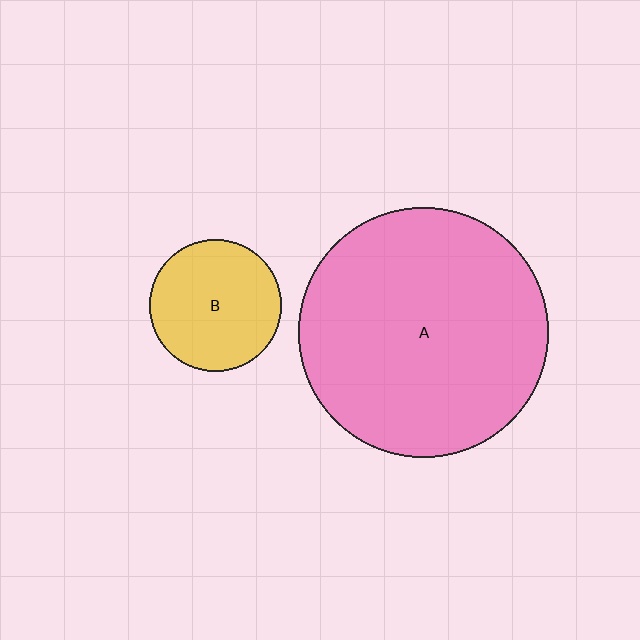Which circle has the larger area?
Circle A (pink).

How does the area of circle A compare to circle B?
Approximately 3.6 times.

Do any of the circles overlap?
No, none of the circles overlap.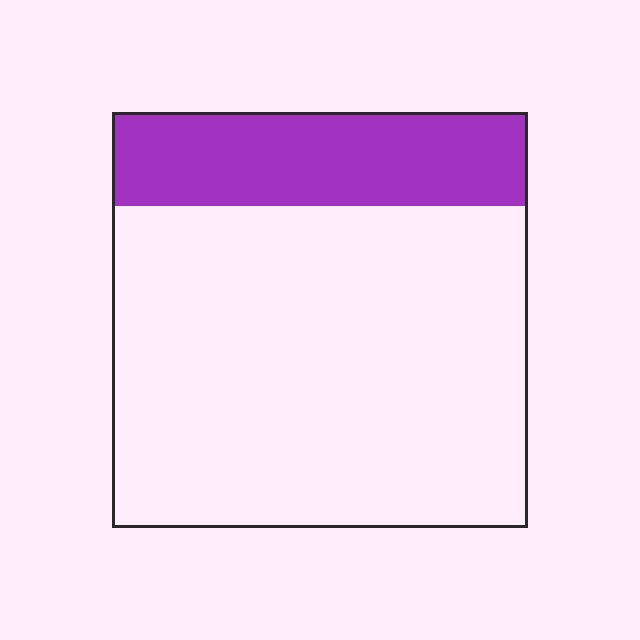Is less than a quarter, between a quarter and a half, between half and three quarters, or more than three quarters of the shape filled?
Less than a quarter.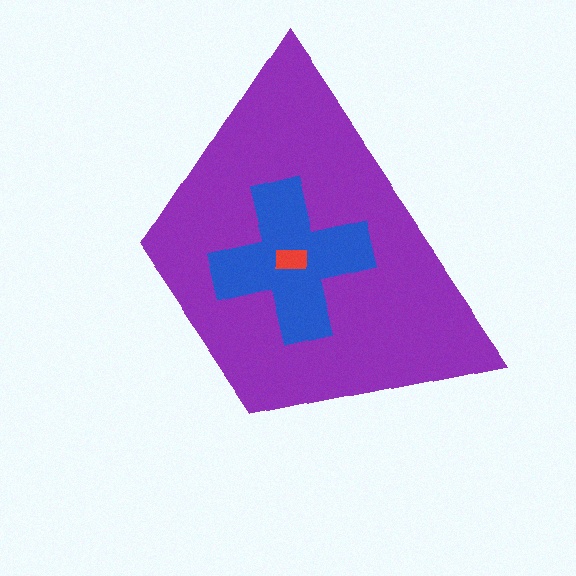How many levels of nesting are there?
3.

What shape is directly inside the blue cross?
The red rectangle.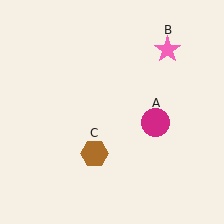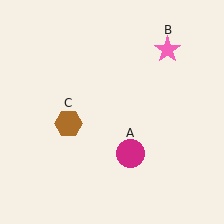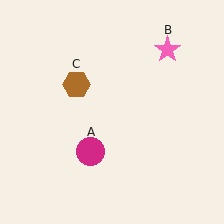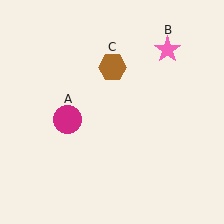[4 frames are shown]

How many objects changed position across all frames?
2 objects changed position: magenta circle (object A), brown hexagon (object C).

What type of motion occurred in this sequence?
The magenta circle (object A), brown hexagon (object C) rotated clockwise around the center of the scene.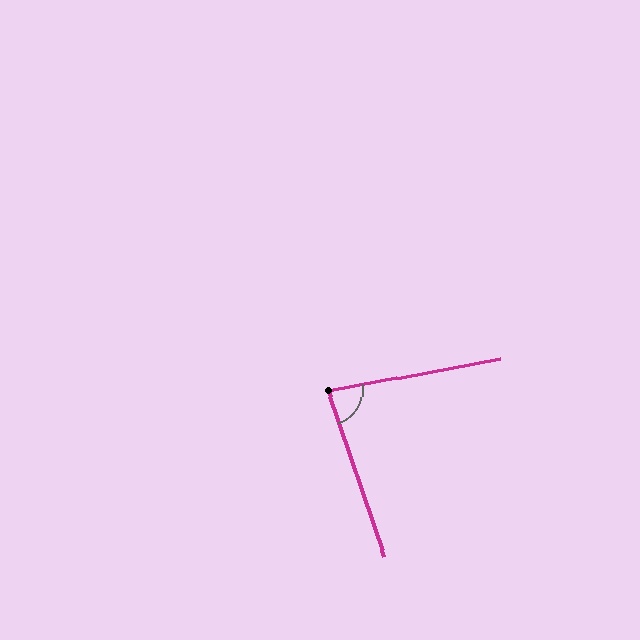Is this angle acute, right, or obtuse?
It is acute.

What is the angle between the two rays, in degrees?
Approximately 82 degrees.